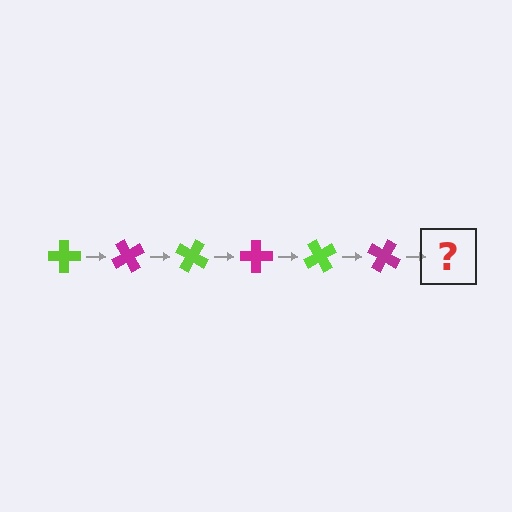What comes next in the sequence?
The next element should be a lime cross, rotated 360 degrees from the start.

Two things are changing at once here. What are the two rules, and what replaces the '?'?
The two rules are that it rotates 60 degrees each step and the color cycles through lime and magenta. The '?' should be a lime cross, rotated 360 degrees from the start.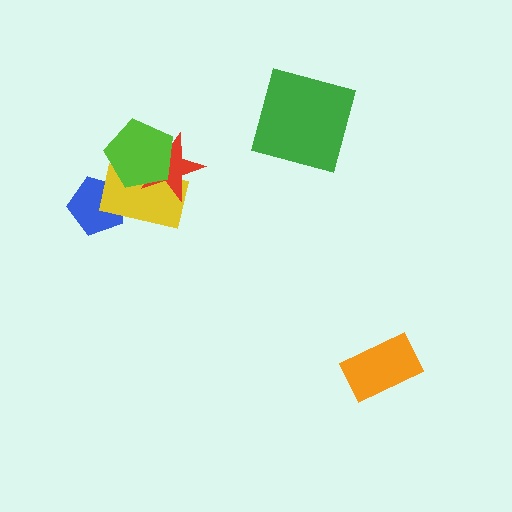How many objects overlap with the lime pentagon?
2 objects overlap with the lime pentagon.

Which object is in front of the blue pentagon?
The yellow rectangle is in front of the blue pentagon.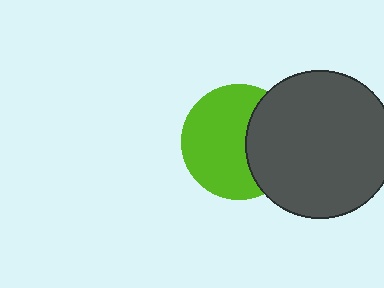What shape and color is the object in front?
The object in front is a dark gray circle.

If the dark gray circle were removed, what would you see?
You would see the complete lime circle.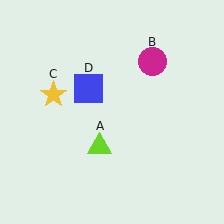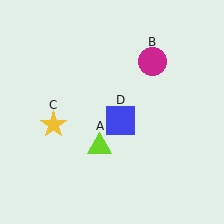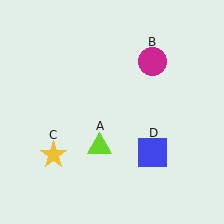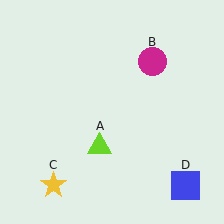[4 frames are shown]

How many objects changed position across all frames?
2 objects changed position: yellow star (object C), blue square (object D).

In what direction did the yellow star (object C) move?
The yellow star (object C) moved down.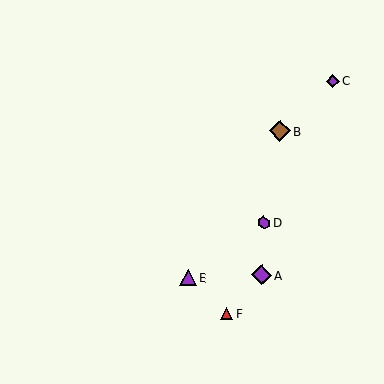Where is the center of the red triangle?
The center of the red triangle is at (227, 314).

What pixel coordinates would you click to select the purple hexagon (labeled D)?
Click at (264, 223) to select the purple hexagon D.